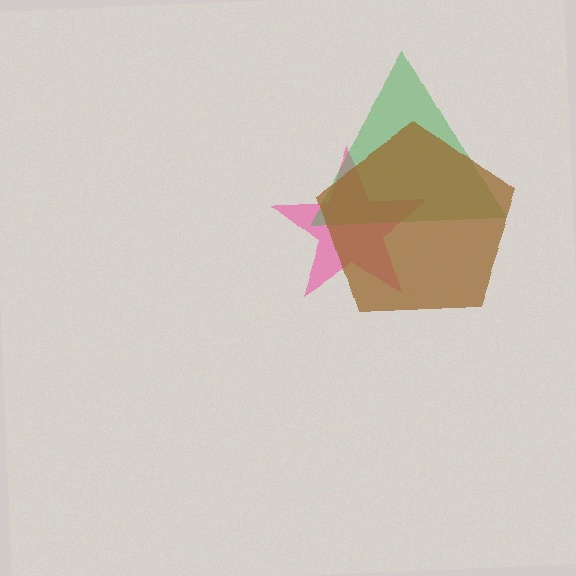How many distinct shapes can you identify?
There are 3 distinct shapes: a pink star, a green triangle, a brown pentagon.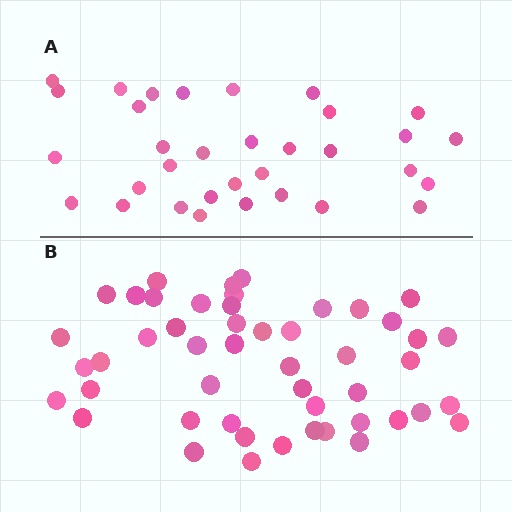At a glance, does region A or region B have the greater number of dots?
Region B (the bottom region) has more dots.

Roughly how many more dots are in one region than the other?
Region B has approximately 15 more dots than region A.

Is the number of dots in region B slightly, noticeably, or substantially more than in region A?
Region B has substantially more. The ratio is roughly 1.5 to 1.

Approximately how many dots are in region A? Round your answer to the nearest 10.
About 30 dots. (The exact count is 33, which rounds to 30.)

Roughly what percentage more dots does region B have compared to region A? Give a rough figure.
About 50% more.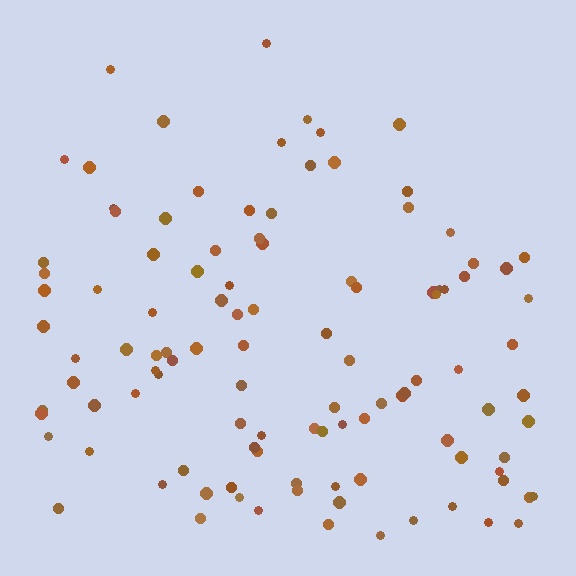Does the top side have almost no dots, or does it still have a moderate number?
Still a moderate number, just noticeably fewer than the bottom.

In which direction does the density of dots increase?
From top to bottom, with the bottom side densest.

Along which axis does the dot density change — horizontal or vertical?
Vertical.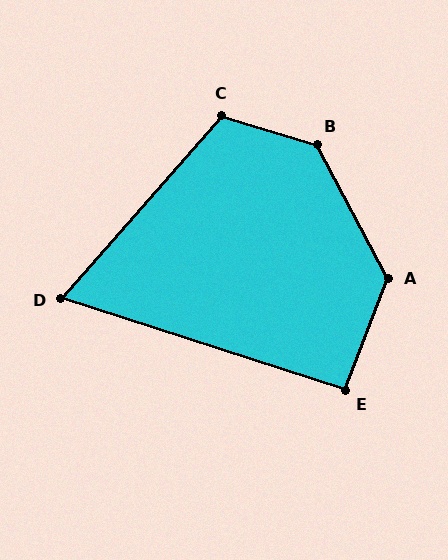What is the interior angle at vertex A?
Approximately 131 degrees (obtuse).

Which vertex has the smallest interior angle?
D, at approximately 67 degrees.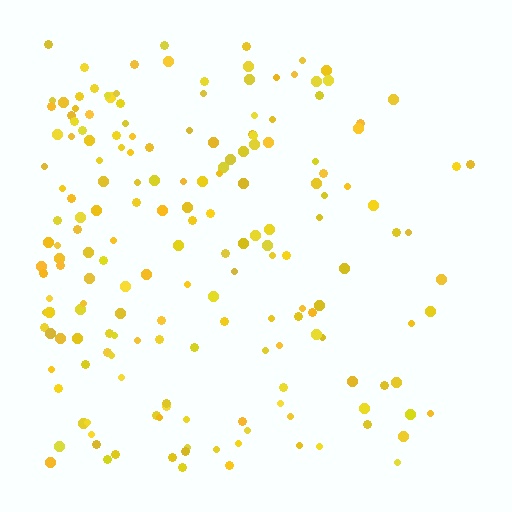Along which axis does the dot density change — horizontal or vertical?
Horizontal.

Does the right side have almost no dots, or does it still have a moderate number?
Still a moderate number, just noticeably fewer than the left.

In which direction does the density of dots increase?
From right to left, with the left side densest.